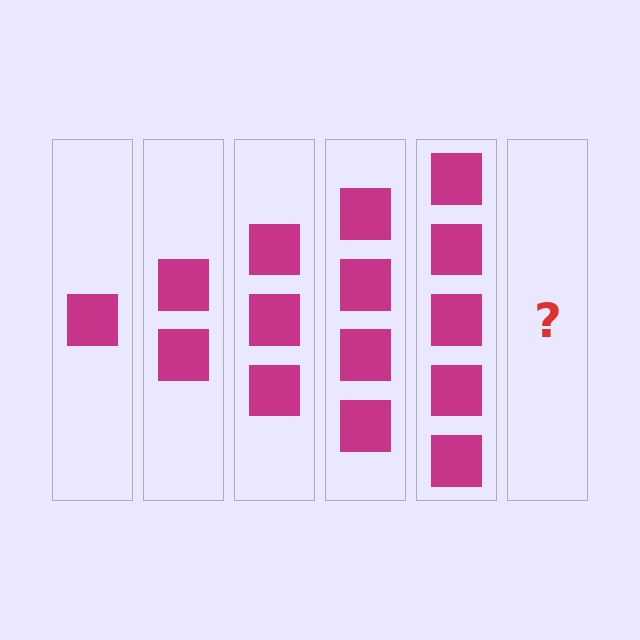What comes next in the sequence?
The next element should be 6 squares.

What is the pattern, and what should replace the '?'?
The pattern is that each step adds one more square. The '?' should be 6 squares.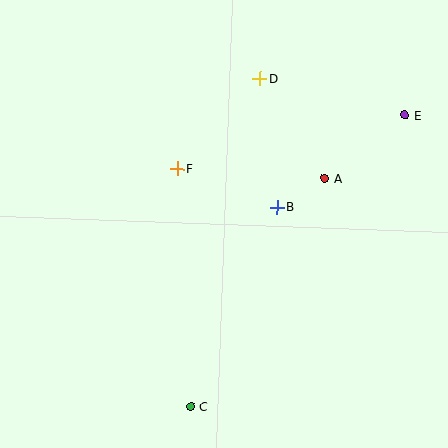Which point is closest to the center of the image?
Point B at (277, 207) is closest to the center.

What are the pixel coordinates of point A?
Point A is at (324, 178).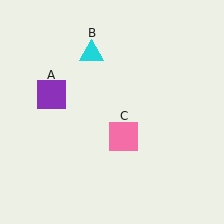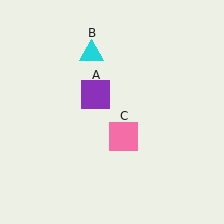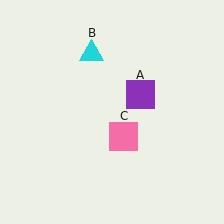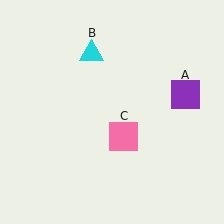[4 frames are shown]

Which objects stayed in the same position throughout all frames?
Cyan triangle (object B) and pink square (object C) remained stationary.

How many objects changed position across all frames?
1 object changed position: purple square (object A).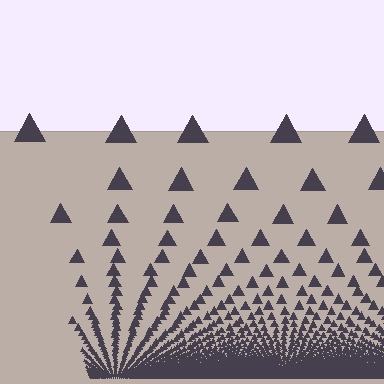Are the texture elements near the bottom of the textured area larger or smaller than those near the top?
Smaller. The gradient is inverted — elements near the bottom are smaller and denser.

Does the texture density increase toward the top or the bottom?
Density increases toward the bottom.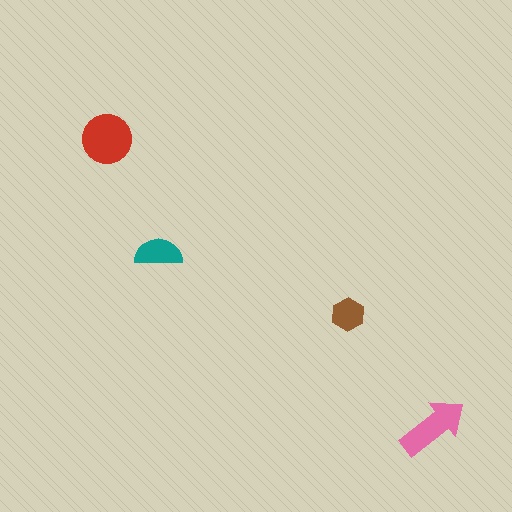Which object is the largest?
The red circle.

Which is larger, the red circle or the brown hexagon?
The red circle.